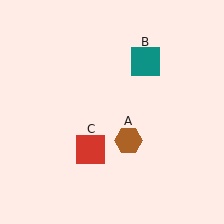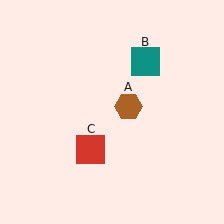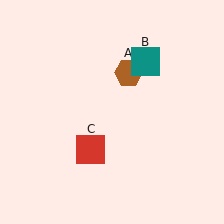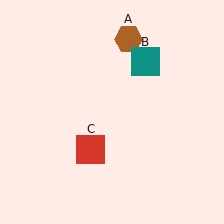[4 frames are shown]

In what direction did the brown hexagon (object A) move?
The brown hexagon (object A) moved up.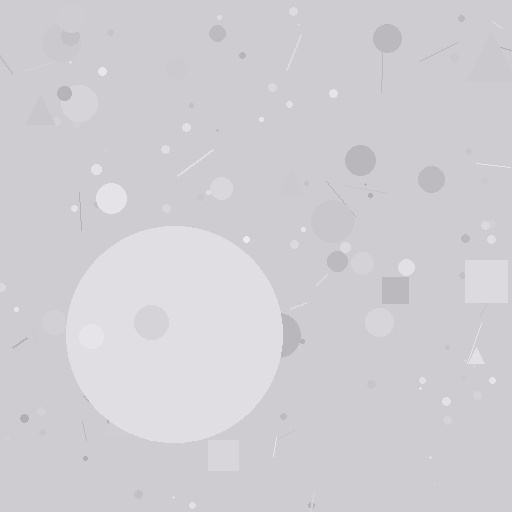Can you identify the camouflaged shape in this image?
The camouflaged shape is a circle.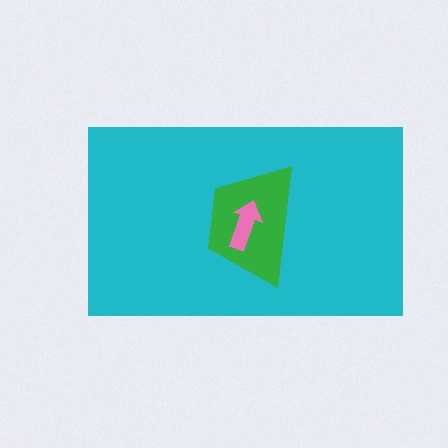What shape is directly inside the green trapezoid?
The pink arrow.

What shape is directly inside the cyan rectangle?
The green trapezoid.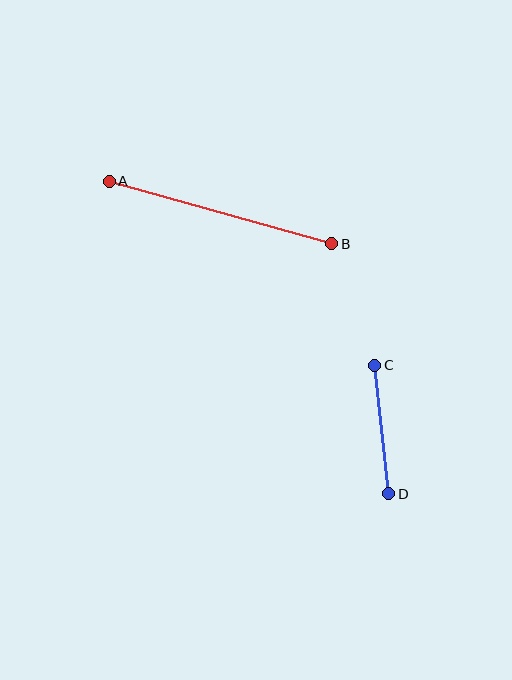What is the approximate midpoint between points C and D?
The midpoint is at approximately (382, 430) pixels.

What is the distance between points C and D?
The distance is approximately 129 pixels.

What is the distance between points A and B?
The distance is approximately 232 pixels.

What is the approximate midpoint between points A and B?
The midpoint is at approximately (221, 212) pixels.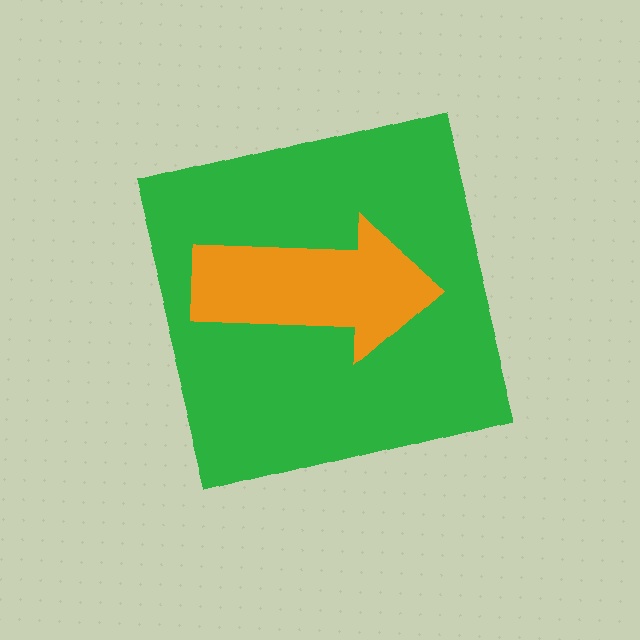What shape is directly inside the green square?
The orange arrow.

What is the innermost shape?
The orange arrow.